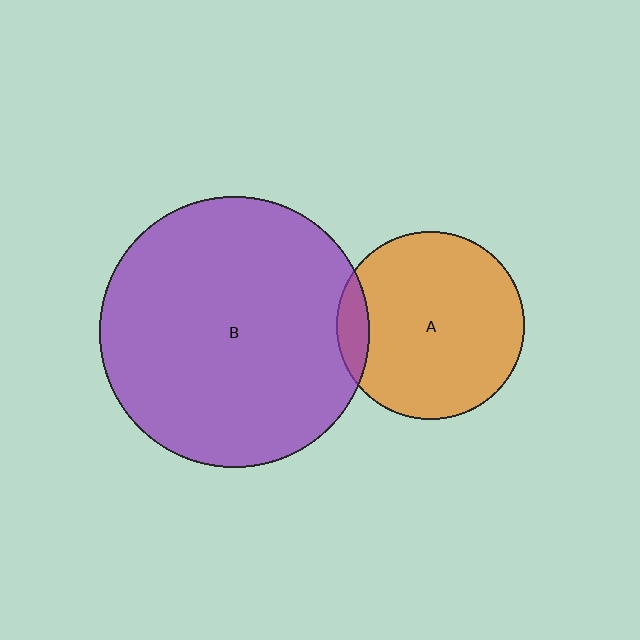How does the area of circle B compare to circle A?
Approximately 2.1 times.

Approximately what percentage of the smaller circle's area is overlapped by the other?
Approximately 10%.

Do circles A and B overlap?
Yes.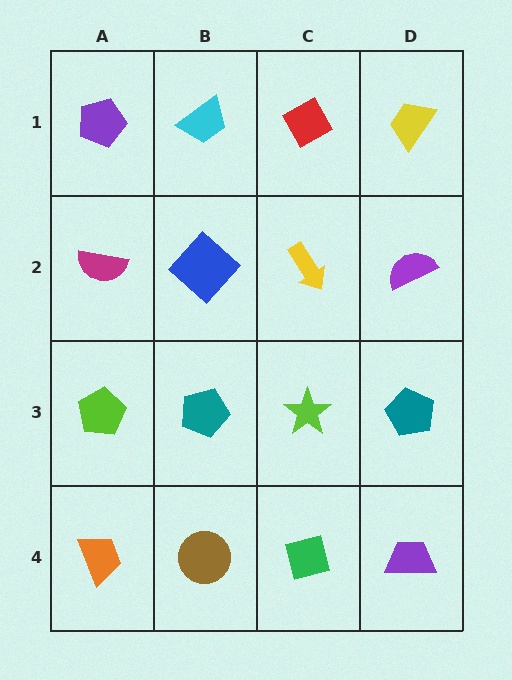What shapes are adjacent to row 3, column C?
A yellow arrow (row 2, column C), a green square (row 4, column C), a teal pentagon (row 3, column B), a teal pentagon (row 3, column D).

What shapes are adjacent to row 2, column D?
A yellow trapezoid (row 1, column D), a teal pentagon (row 3, column D), a yellow arrow (row 2, column C).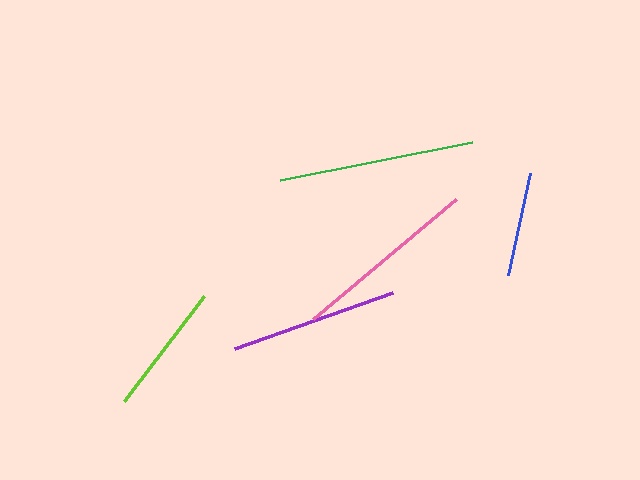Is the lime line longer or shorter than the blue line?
The lime line is longer than the blue line.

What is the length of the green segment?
The green segment is approximately 196 pixels long.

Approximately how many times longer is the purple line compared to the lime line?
The purple line is approximately 1.3 times the length of the lime line.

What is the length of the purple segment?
The purple segment is approximately 168 pixels long.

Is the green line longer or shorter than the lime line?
The green line is longer than the lime line.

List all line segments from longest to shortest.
From longest to shortest: green, pink, purple, lime, blue.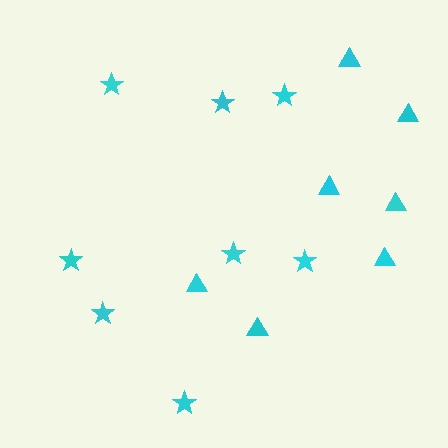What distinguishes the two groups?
There are 2 groups: one group of stars (8) and one group of triangles (7).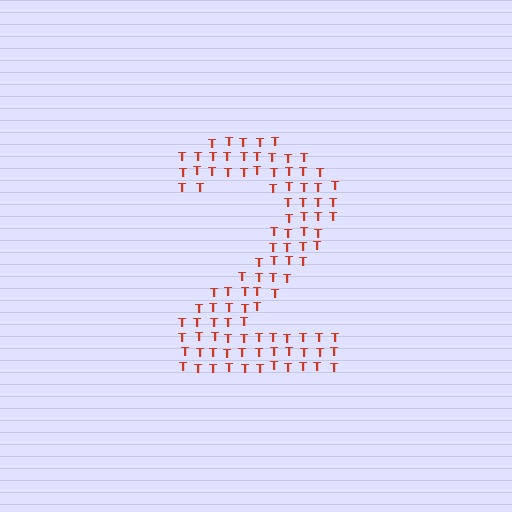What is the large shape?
The large shape is the digit 2.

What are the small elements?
The small elements are letter T's.